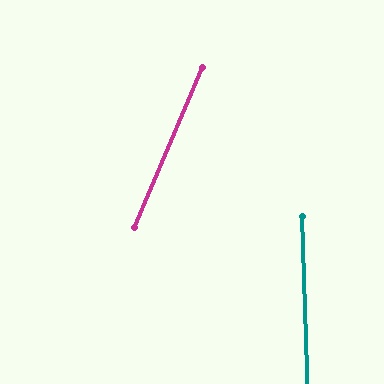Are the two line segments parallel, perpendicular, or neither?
Neither parallel nor perpendicular — they differ by about 25°.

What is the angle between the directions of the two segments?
Approximately 25 degrees.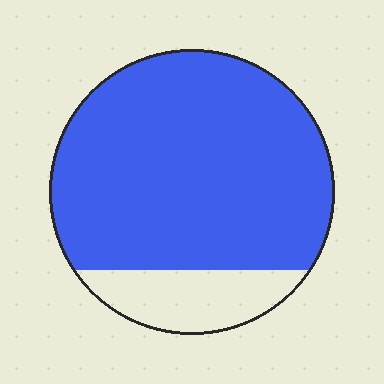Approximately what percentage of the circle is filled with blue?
Approximately 85%.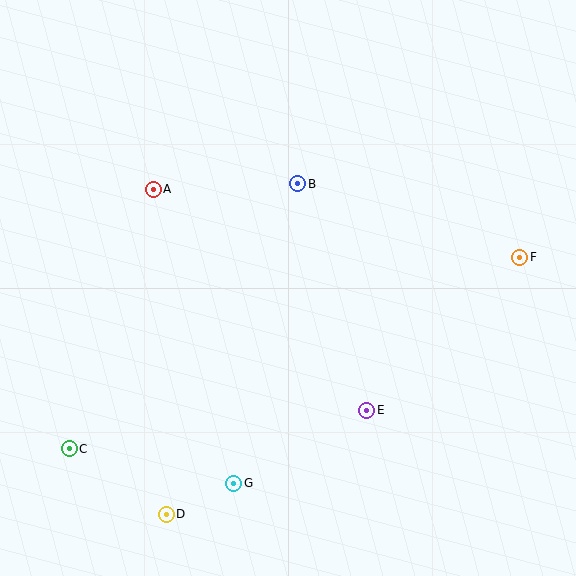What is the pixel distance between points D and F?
The distance between D and F is 437 pixels.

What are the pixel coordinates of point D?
Point D is at (166, 514).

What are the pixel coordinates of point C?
Point C is at (69, 449).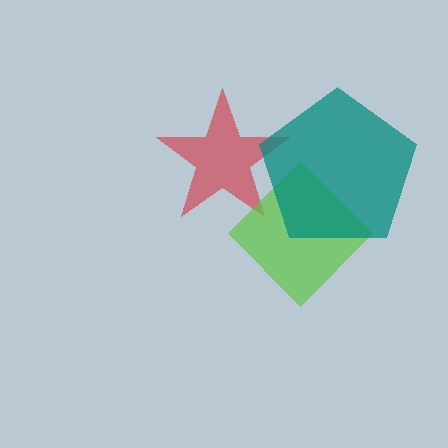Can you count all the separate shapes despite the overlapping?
Yes, there are 3 separate shapes.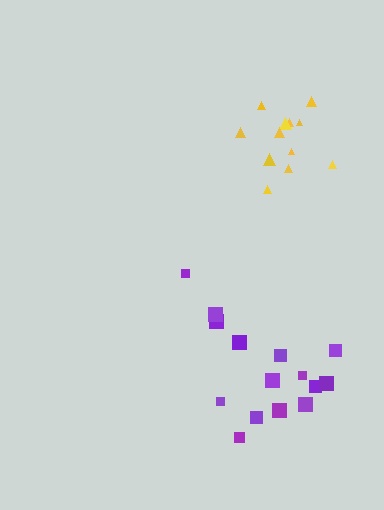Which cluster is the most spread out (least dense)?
Purple.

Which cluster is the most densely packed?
Yellow.